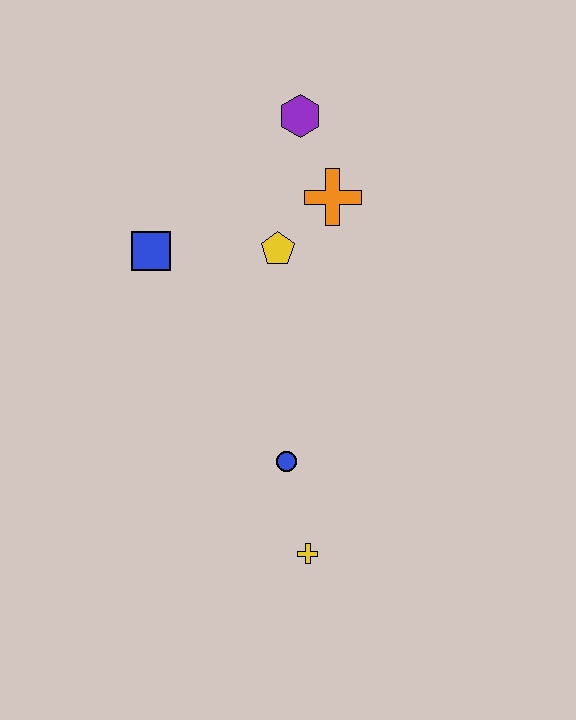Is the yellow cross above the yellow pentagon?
No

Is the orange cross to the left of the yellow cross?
No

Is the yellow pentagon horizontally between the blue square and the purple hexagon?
Yes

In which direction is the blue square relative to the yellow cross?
The blue square is above the yellow cross.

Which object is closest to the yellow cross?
The blue circle is closest to the yellow cross.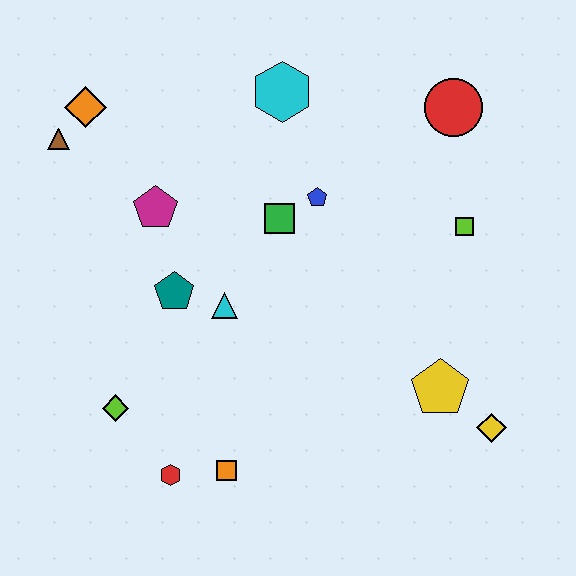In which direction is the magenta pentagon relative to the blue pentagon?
The magenta pentagon is to the left of the blue pentagon.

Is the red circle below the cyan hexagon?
Yes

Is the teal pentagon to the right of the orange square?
No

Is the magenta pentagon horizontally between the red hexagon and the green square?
No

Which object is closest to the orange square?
The red hexagon is closest to the orange square.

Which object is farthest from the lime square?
The brown triangle is farthest from the lime square.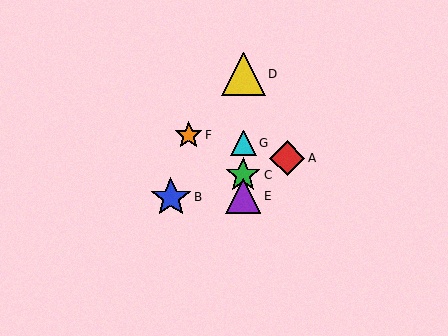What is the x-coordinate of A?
Object A is at x≈287.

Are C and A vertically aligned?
No, C is at x≈243 and A is at x≈287.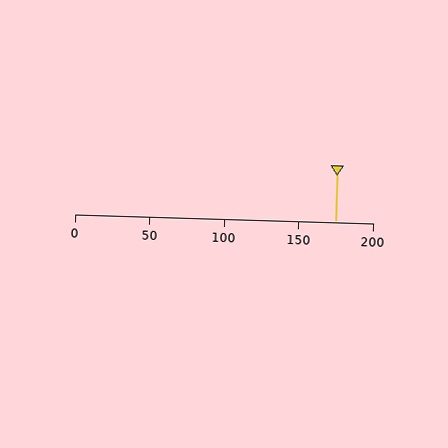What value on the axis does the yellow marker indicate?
The marker indicates approximately 175.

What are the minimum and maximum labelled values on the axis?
The axis runs from 0 to 200.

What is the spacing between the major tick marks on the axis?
The major ticks are spaced 50 apart.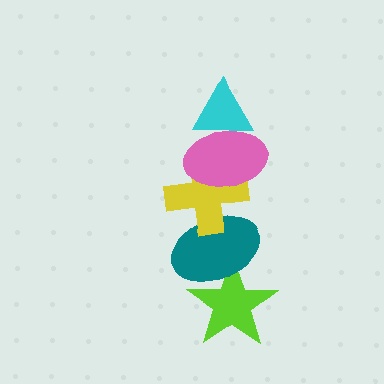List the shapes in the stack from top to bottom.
From top to bottom: the cyan triangle, the pink ellipse, the yellow cross, the teal ellipse, the lime star.